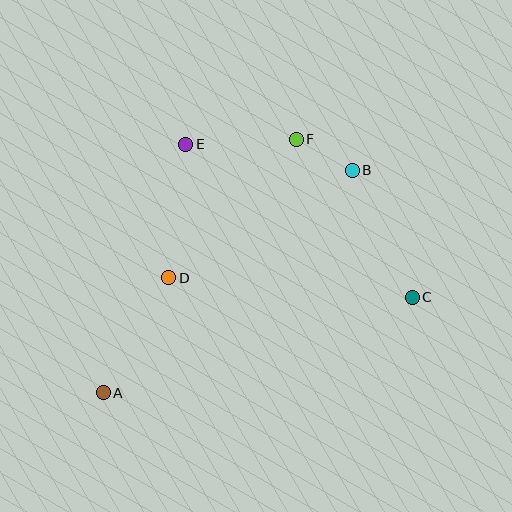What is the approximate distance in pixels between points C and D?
The distance between C and D is approximately 244 pixels.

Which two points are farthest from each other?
Points A and B are farthest from each other.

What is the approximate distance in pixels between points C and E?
The distance between C and E is approximately 273 pixels.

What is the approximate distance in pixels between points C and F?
The distance between C and F is approximately 196 pixels.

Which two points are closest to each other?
Points B and F are closest to each other.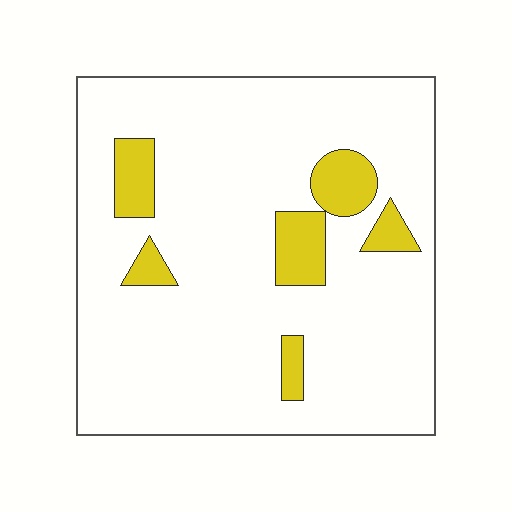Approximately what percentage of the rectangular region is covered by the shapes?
Approximately 10%.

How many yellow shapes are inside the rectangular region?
6.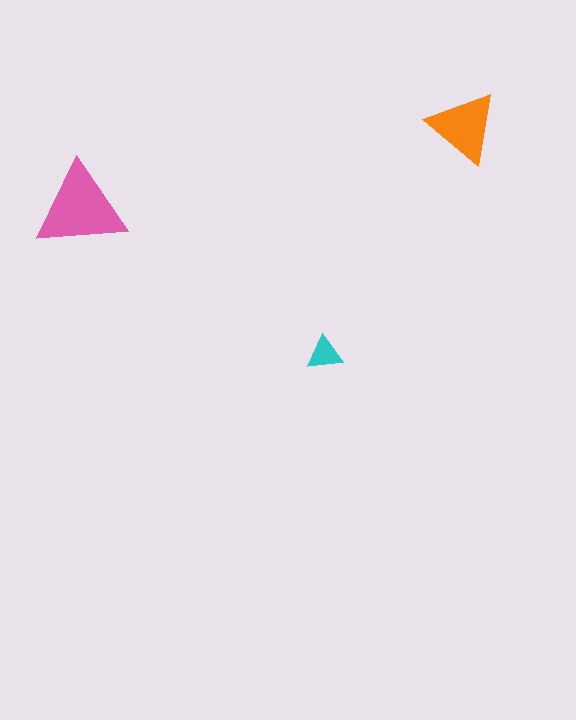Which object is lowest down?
The cyan triangle is bottommost.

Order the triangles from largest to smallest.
the pink one, the orange one, the cyan one.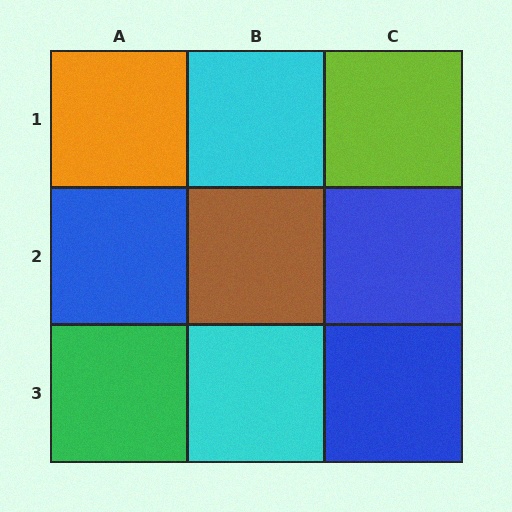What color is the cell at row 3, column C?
Blue.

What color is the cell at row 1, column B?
Cyan.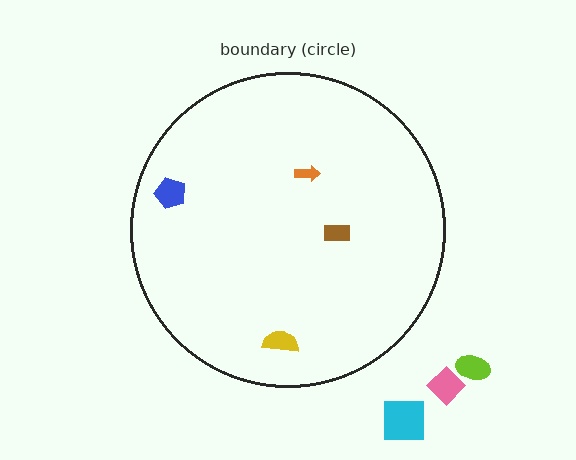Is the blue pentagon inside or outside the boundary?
Inside.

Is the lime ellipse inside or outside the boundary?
Outside.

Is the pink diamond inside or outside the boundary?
Outside.